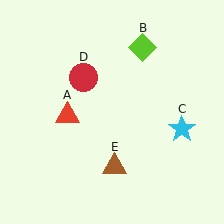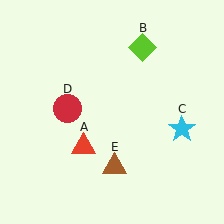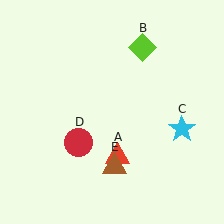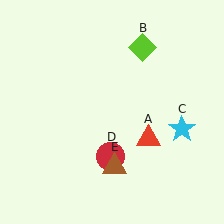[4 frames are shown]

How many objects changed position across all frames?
2 objects changed position: red triangle (object A), red circle (object D).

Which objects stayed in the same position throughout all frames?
Lime diamond (object B) and cyan star (object C) and brown triangle (object E) remained stationary.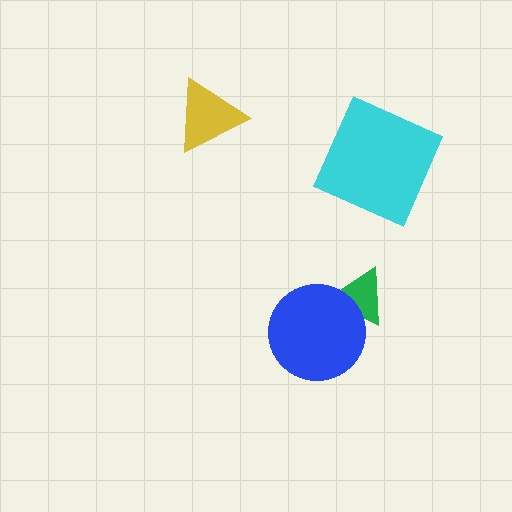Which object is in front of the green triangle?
The blue circle is in front of the green triangle.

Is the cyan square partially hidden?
No, no other shape covers it.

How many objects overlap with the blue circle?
1 object overlaps with the blue circle.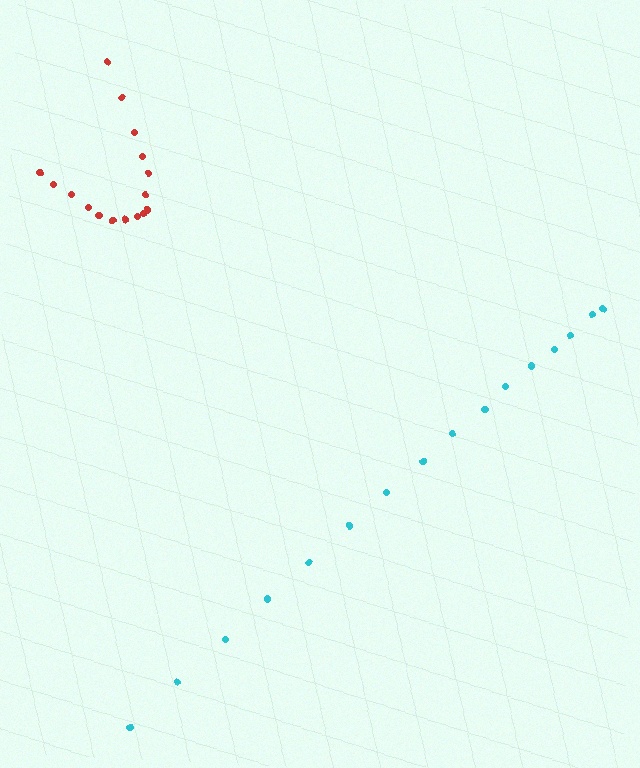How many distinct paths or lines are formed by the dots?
There are 2 distinct paths.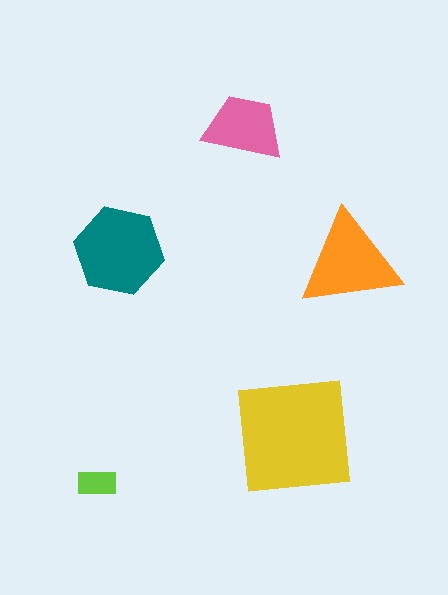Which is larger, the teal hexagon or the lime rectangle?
The teal hexagon.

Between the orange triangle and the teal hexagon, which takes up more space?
The teal hexagon.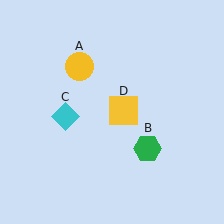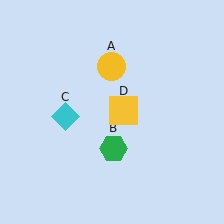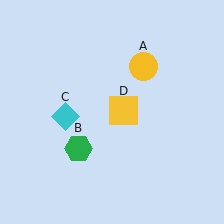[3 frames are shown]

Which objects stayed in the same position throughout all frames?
Cyan diamond (object C) and yellow square (object D) remained stationary.